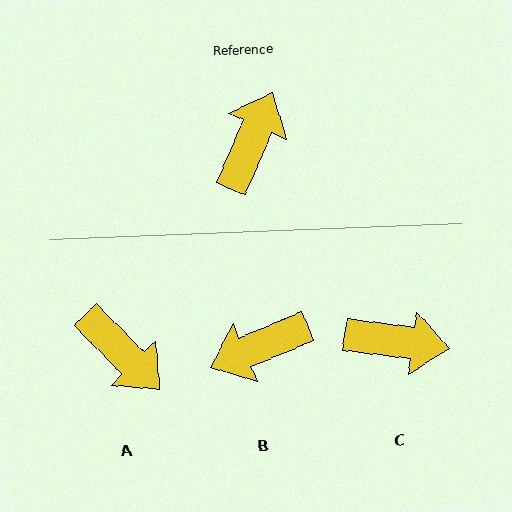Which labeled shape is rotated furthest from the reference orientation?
B, about 137 degrees away.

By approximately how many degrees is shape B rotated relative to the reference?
Approximately 137 degrees counter-clockwise.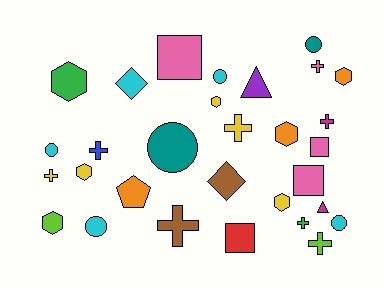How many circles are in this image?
There are 6 circles.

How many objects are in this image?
There are 30 objects.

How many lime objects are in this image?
There are 2 lime objects.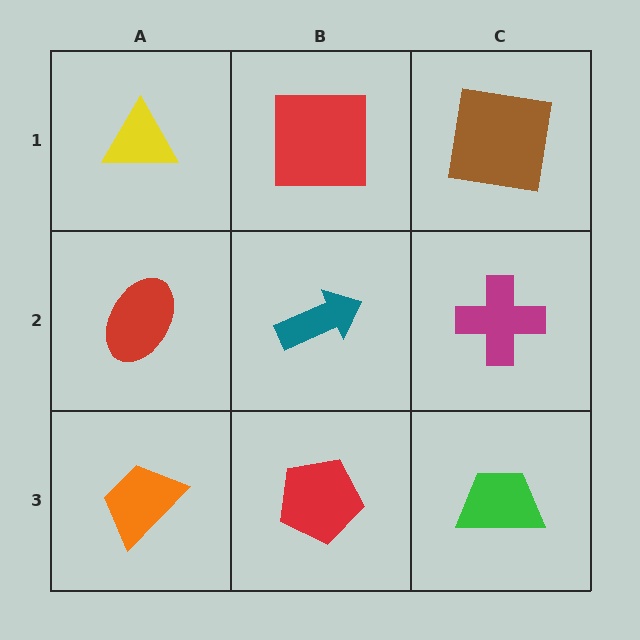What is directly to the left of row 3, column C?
A red pentagon.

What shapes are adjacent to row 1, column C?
A magenta cross (row 2, column C), a red square (row 1, column B).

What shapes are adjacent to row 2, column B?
A red square (row 1, column B), a red pentagon (row 3, column B), a red ellipse (row 2, column A), a magenta cross (row 2, column C).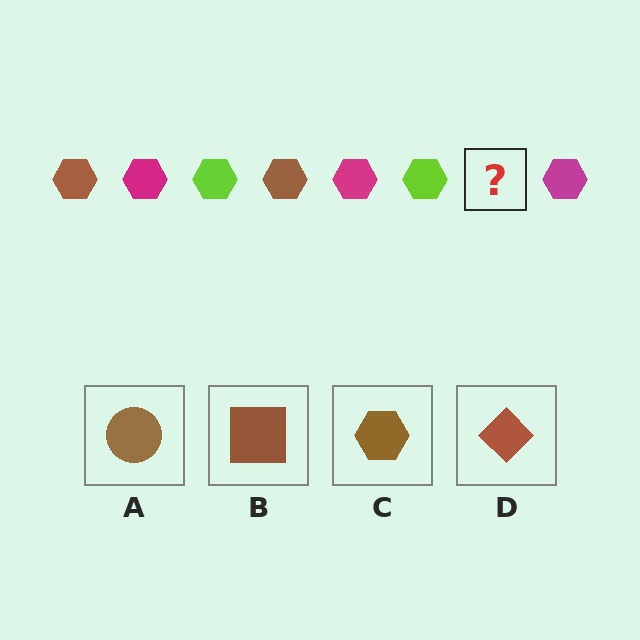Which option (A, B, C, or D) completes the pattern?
C.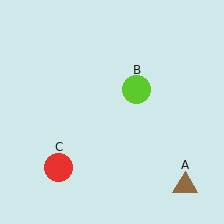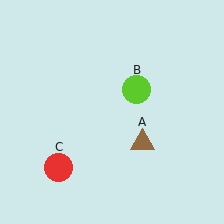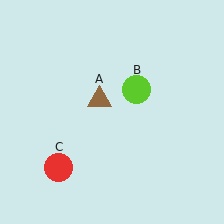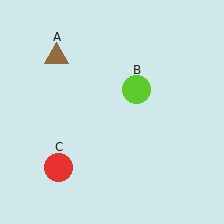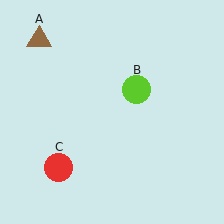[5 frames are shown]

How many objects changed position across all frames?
1 object changed position: brown triangle (object A).